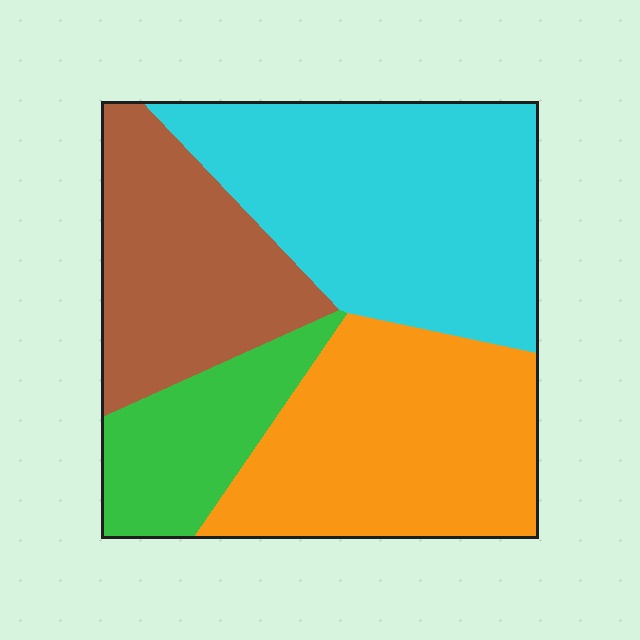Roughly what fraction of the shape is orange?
Orange covers around 30% of the shape.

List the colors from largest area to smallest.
From largest to smallest: cyan, orange, brown, green.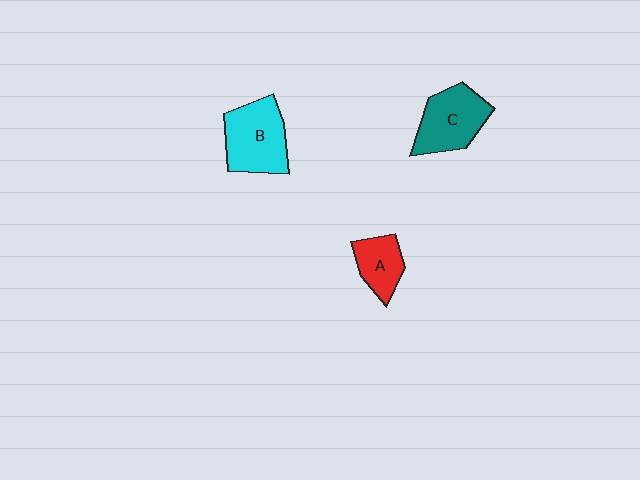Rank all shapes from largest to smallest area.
From largest to smallest: B (cyan), C (teal), A (red).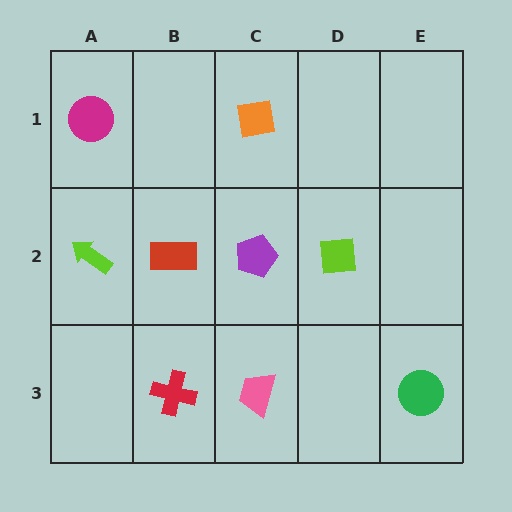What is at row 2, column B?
A red rectangle.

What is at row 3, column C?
A pink trapezoid.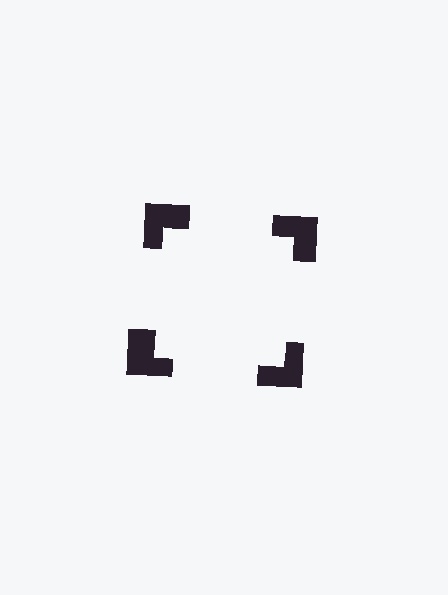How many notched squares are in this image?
There are 4 — one at each vertex of the illusory square.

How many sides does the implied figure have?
4 sides.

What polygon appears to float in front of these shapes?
An illusory square — its edges are inferred from the aligned wedge cuts in the notched squares, not physically drawn.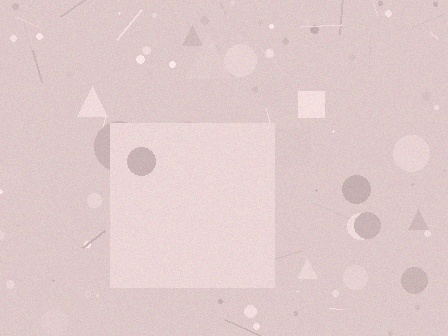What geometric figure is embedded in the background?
A square is embedded in the background.